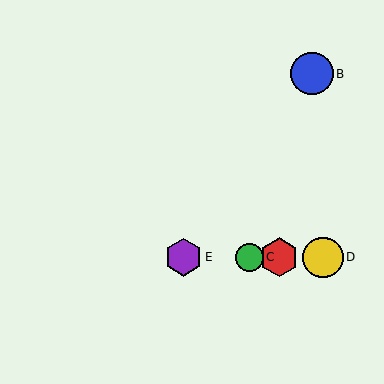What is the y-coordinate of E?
Object E is at y≈257.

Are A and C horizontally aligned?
Yes, both are at y≈257.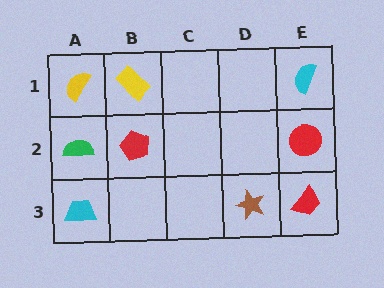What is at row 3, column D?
A brown star.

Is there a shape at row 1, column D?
No, that cell is empty.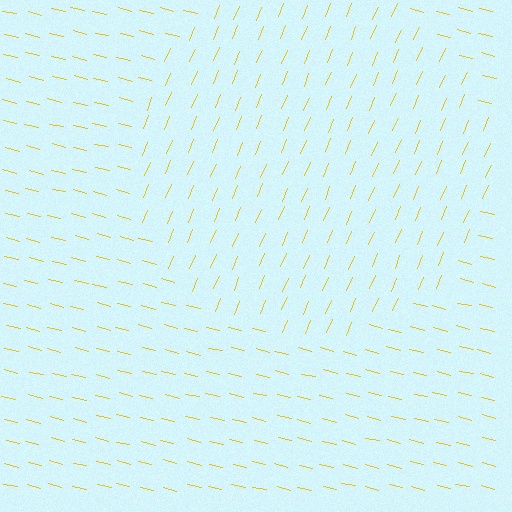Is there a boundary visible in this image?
Yes, there is a texture boundary formed by a change in line orientation.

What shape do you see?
I see a circle.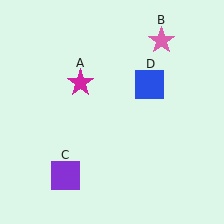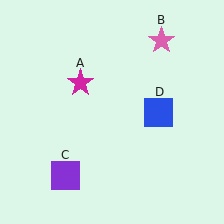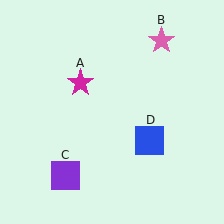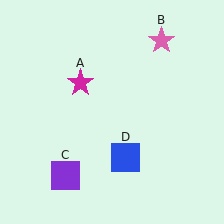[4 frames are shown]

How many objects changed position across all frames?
1 object changed position: blue square (object D).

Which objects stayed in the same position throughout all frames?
Magenta star (object A) and pink star (object B) and purple square (object C) remained stationary.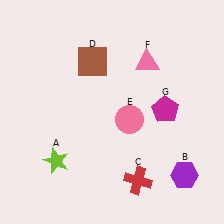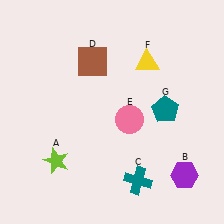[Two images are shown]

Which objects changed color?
C changed from red to teal. F changed from pink to yellow. G changed from magenta to teal.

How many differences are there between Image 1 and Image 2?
There are 3 differences between the two images.